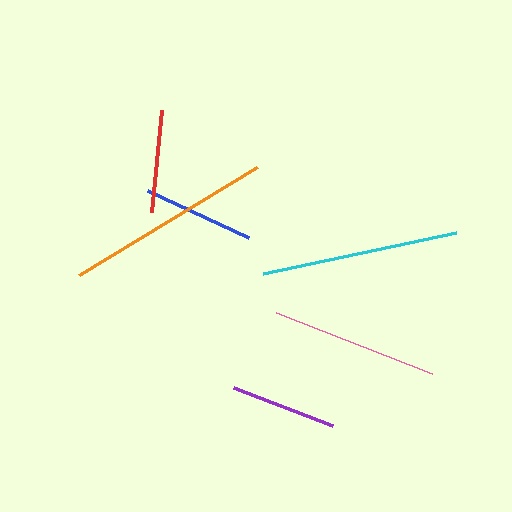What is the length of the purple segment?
The purple segment is approximately 106 pixels long.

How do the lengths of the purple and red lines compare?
The purple and red lines are approximately the same length.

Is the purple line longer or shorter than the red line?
The purple line is longer than the red line.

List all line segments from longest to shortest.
From longest to shortest: orange, cyan, pink, blue, purple, red.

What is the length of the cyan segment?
The cyan segment is approximately 198 pixels long.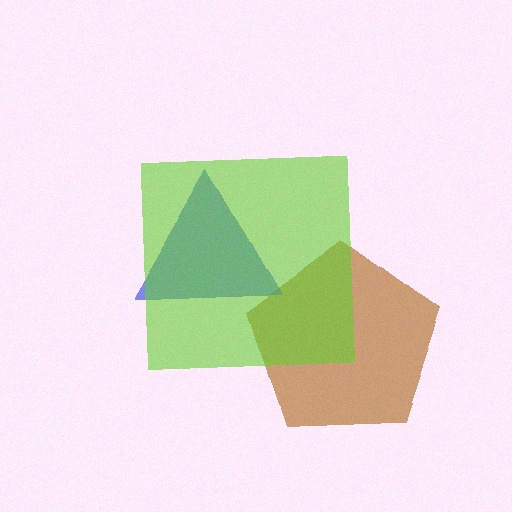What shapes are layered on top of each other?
The layered shapes are: a brown pentagon, a blue triangle, a lime square.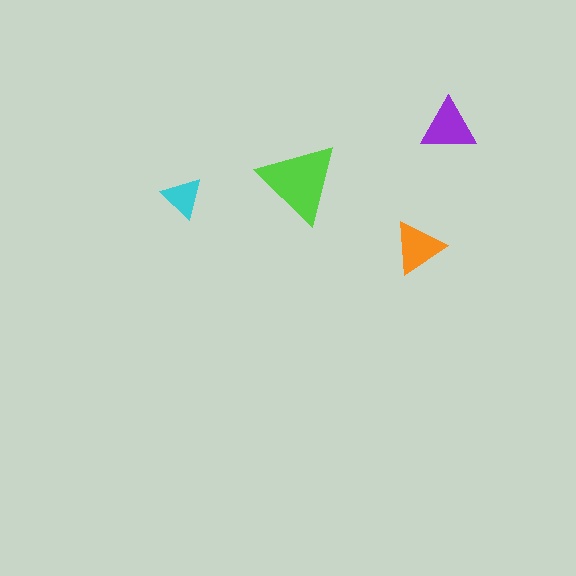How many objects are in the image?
There are 4 objects in the image.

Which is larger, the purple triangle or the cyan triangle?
The purple one.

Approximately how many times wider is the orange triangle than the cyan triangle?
About 1.5 times wider.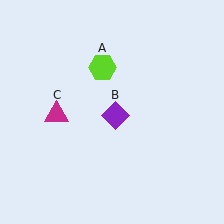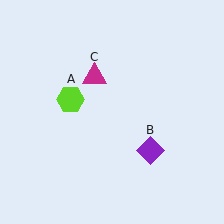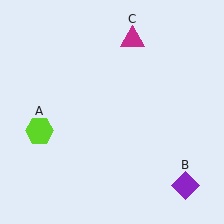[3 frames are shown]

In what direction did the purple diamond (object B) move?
The purple diamond (object B) moved down and to the right.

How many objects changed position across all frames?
3 objects changed position: lime hexagon (object A), purple diamond (object B), magenta triangle (object C).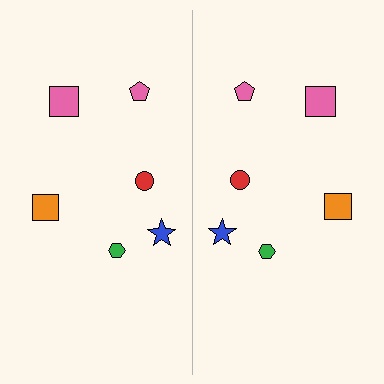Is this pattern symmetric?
Yes, this pattern has bilateral (reflection) symmetry.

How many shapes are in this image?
There are 12 shapes in this image.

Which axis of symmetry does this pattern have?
The pattern has a vertical axis of symmetry running through the center of the image.